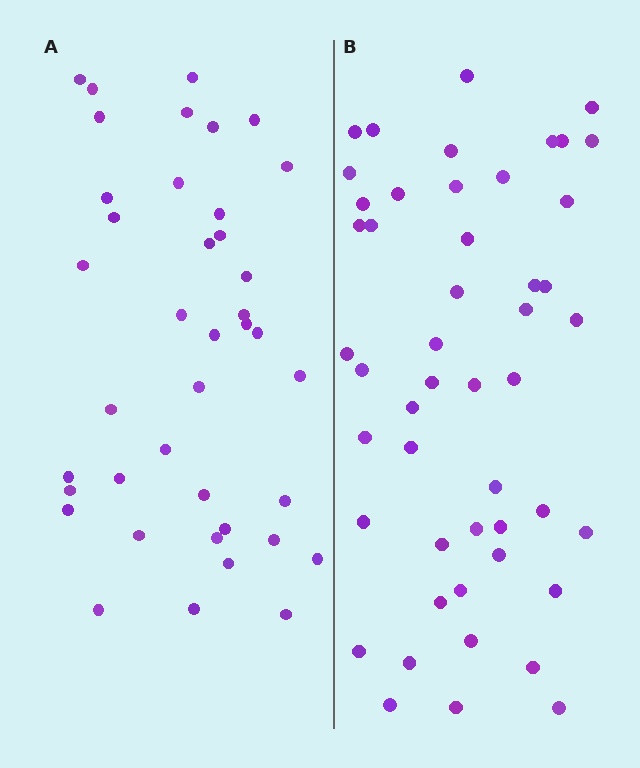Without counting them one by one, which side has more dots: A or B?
Region B (the right region) has more dots.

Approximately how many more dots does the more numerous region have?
Region B has roughly 8 or so more dots than region A.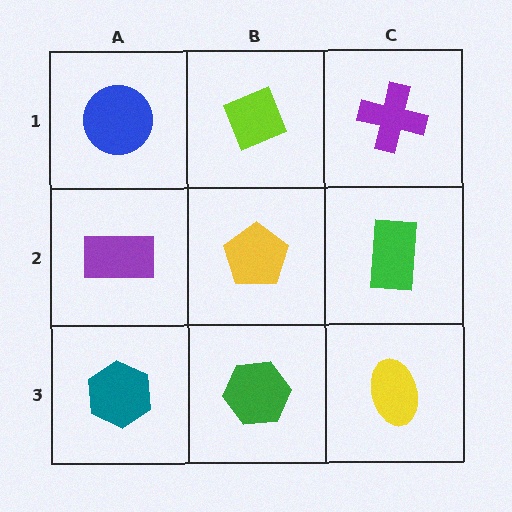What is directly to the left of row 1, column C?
A lime diamond.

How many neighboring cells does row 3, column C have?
2.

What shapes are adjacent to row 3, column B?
A yellow pentagon (row 2, column B), a teal hexagon (row 3, column A), a yellow ellipse (row 3, column C).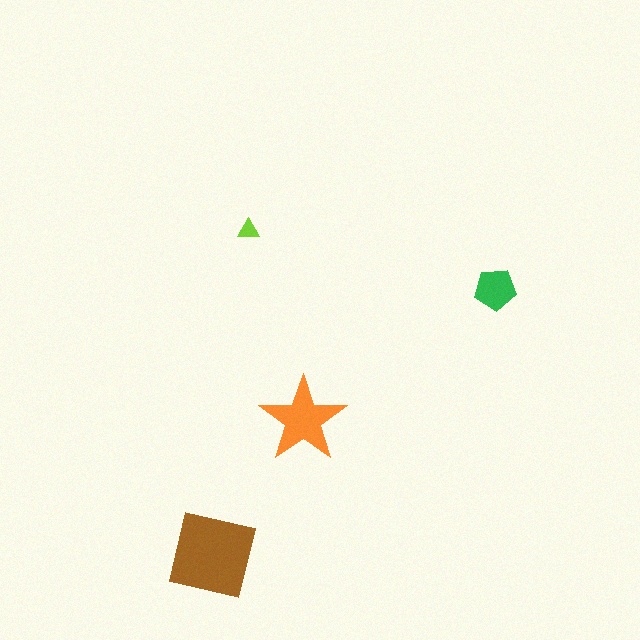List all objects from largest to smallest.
The brown square, the orange star, the green pentagon, the lime triangle.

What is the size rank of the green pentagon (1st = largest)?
3rd.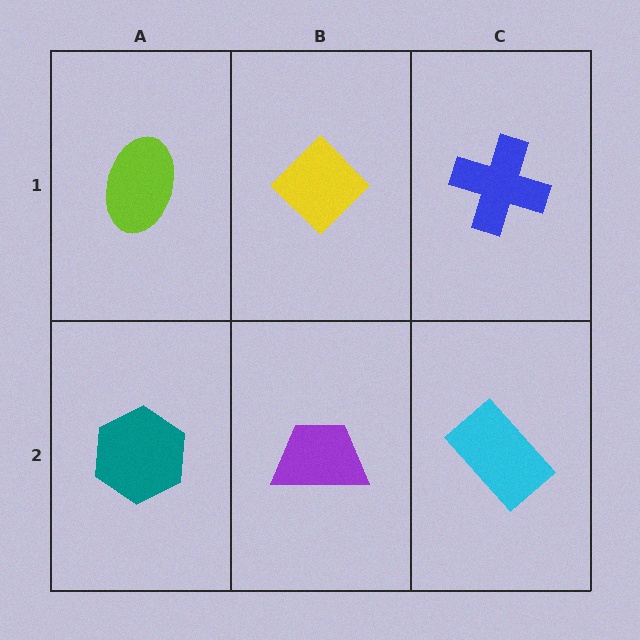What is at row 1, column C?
A blue cross.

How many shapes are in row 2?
3 shapes.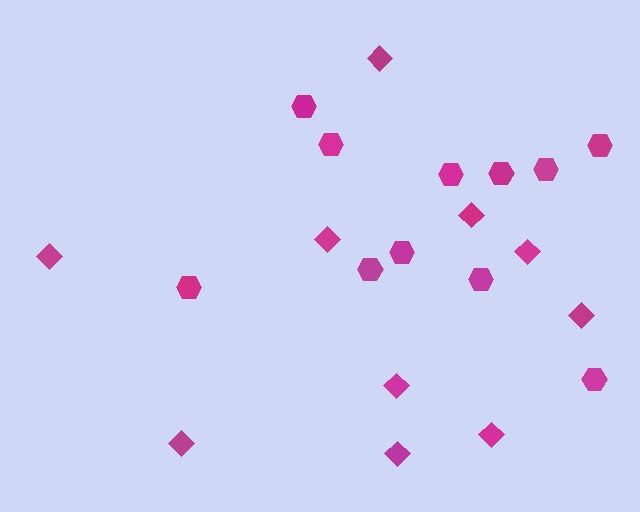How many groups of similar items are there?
There are 2 groups: one group of diamonds (10) and one group of hexagons (11).